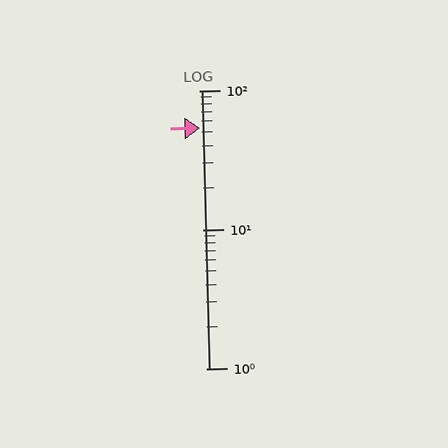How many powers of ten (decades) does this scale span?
The scale spans 2 decades, from 1 to 100.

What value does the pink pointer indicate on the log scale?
The pointer indicates approximately 54.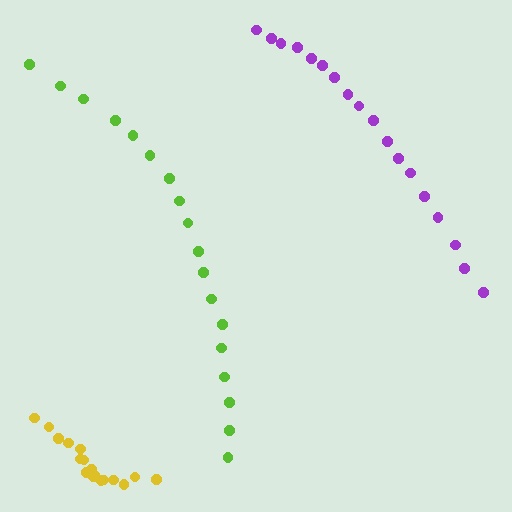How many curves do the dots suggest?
There are 3 distinct paths.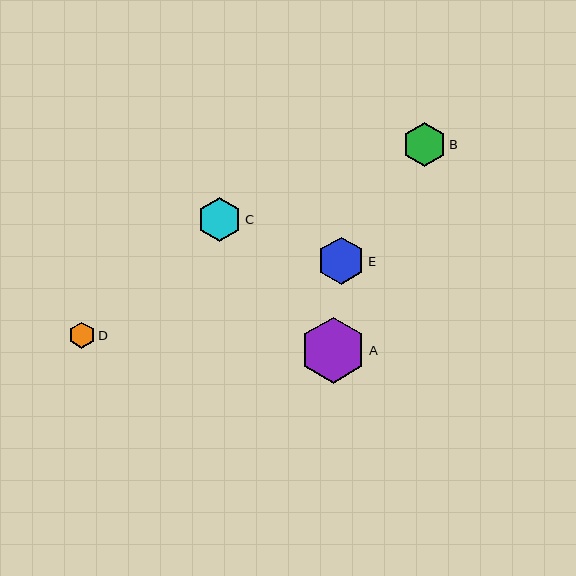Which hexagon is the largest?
Hexagon A is the largest with a size of approximately 66 pixels.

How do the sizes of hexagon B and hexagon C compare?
Hexagon B and hexagon C are approximately the same size.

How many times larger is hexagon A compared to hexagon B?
Hexagon A is approximately 1.5 times the size of hexagon B.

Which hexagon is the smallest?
Hexagon D is the smallest with a size of approximately 26 pixels.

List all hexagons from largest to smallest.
From largest to smallest: A, E, B, C, D.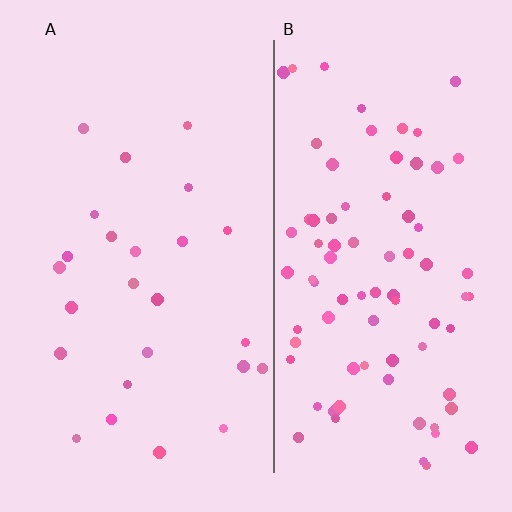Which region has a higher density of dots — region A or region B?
B (the right).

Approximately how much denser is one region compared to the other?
Approximately 3.2× — region B over region A.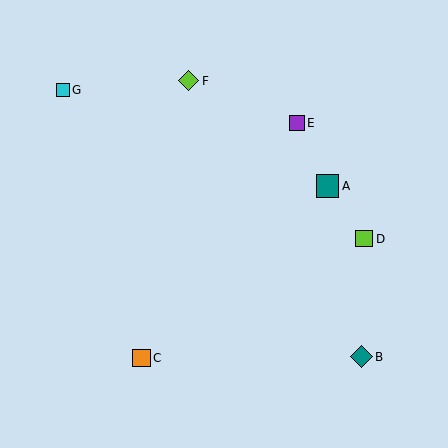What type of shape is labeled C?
Shape C is an orange square.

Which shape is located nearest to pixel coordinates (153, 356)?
The orange square (labeled C) at (141, 358) is nearest to that location.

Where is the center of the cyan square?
The center of the cyan square is at (63, 90).